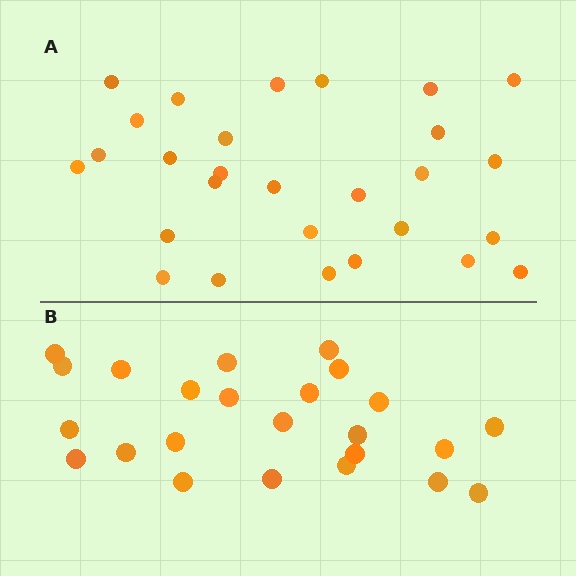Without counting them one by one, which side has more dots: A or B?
Region A (the top region) has more dots.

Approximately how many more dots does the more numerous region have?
Region A has about 4 more dots than region B.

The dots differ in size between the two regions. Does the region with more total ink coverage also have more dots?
No. Region B has more total ink coverage because its dots are larger, but region A actually contains more individual dots. Total area can be misleading — the number of items is what matters here.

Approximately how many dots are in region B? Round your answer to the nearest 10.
About 20 dots. (The exact count is 24, which rounds to 20.)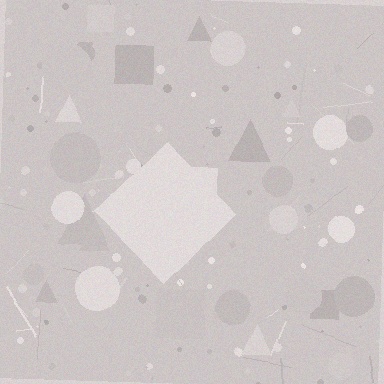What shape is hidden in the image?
A diamond is hidden in the image.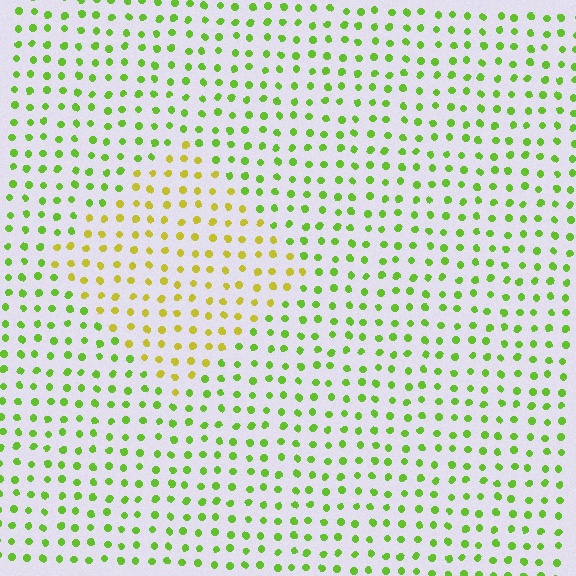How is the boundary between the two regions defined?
The boundary is defined purely by a slight shift in hue (about 40 degrees). Spacing, size, and orientation are identical on both sides.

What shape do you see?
I see a diamond.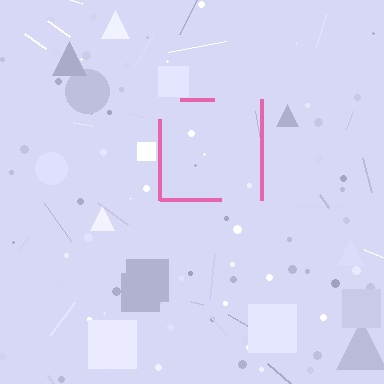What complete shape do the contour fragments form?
The contour fragments form a square.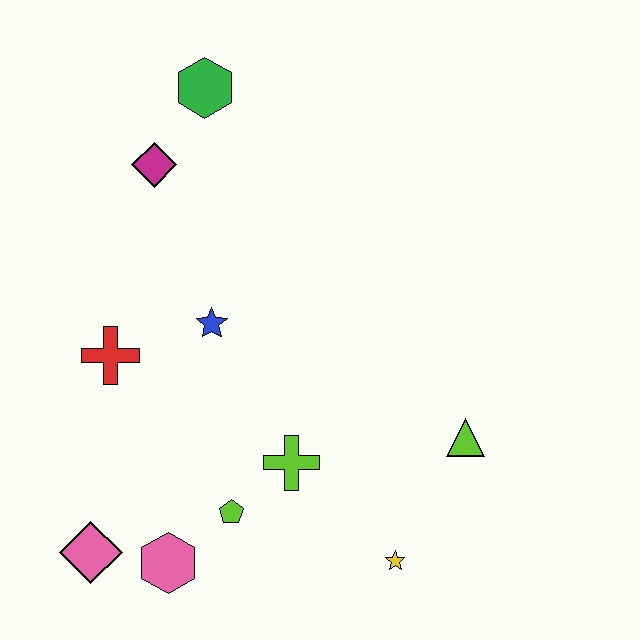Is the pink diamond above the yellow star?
Yes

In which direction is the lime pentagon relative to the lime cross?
The lime pentagon is to the left of the lime cross.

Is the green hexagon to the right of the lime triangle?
No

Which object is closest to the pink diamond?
The pink hexagon is closest to the pink diamond.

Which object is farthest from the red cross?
The lime triangle is farthest from the red cross.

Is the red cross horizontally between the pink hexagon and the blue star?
No